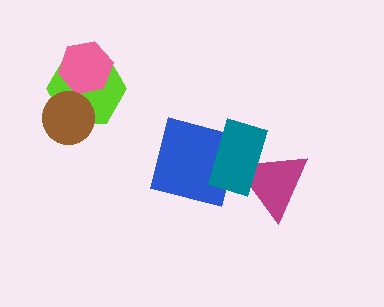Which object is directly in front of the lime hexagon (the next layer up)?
The pink hexagon is directly in front of the lime hexagon.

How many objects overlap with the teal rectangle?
2 objects overlap with the teal rectangle.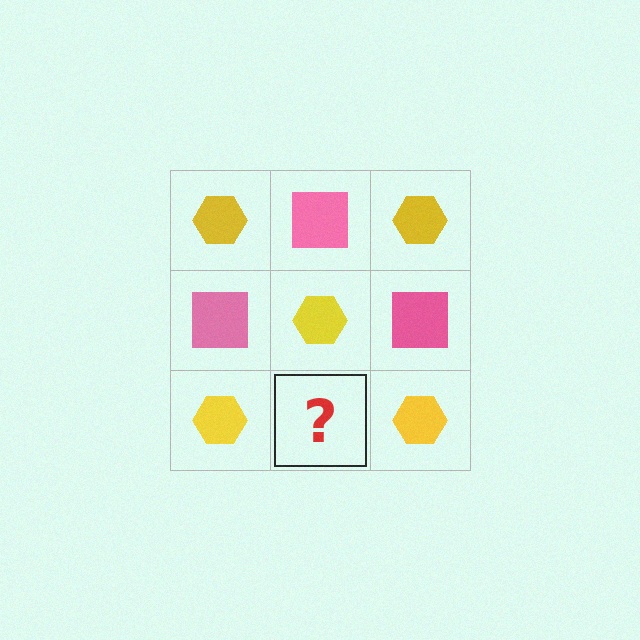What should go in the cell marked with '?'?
The missing cell should contain a pink square.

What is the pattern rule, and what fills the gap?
The rule is that it alternates yellow hexagon and pink square in a checkerboard pattern. The gap should be filled with a pink square.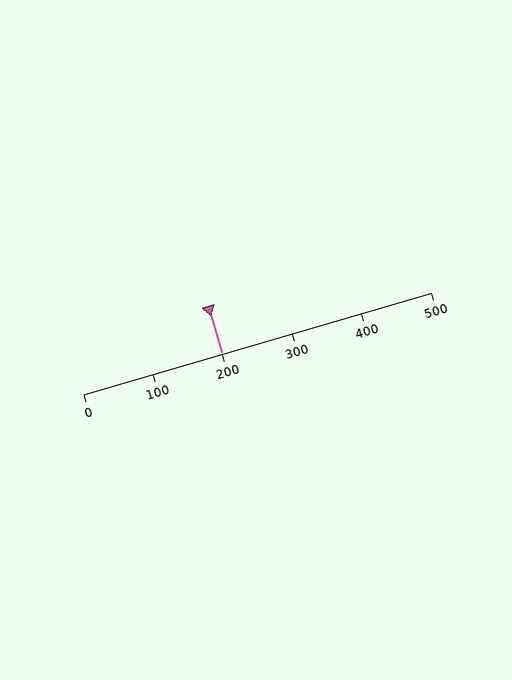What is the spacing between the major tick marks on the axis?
The major ticks are spaced 100 apart.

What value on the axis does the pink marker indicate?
The marker indicates approximately 200.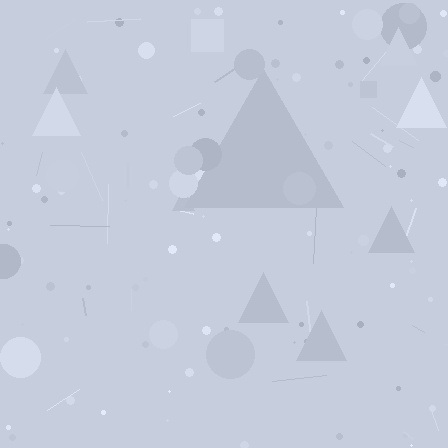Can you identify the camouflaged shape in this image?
The camouflaged shape is a triangle.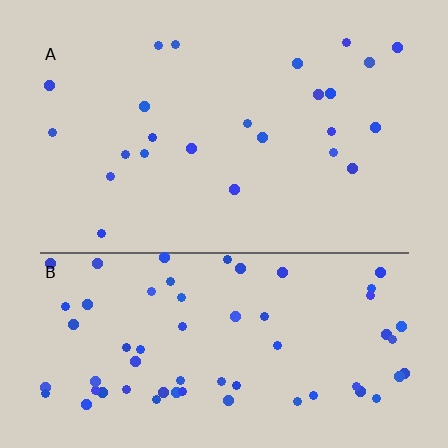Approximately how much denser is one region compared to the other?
Approximately 2.7× — region B over region A.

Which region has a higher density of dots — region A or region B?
B (the bottom).